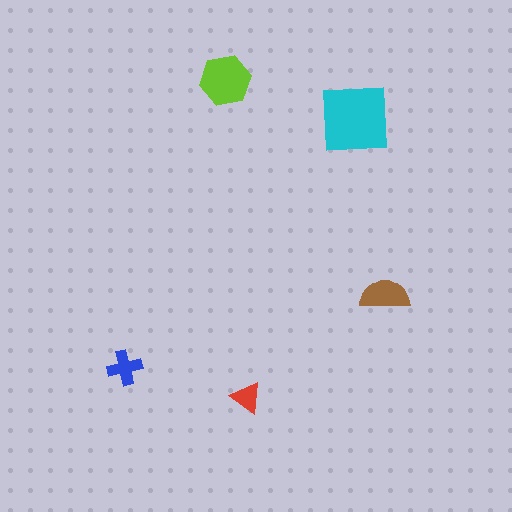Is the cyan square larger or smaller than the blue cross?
Larger.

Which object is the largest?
The cyan square.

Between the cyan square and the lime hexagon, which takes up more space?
The cyan square.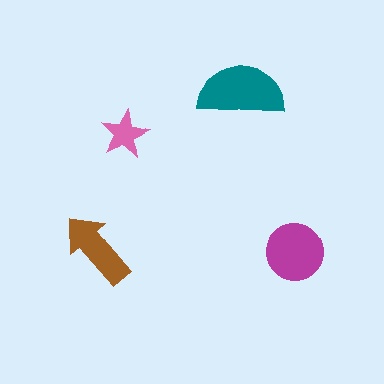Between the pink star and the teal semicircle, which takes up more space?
The teal semicircle.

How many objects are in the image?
There are 4 objects in the image.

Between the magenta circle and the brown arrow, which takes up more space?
The magenta circle.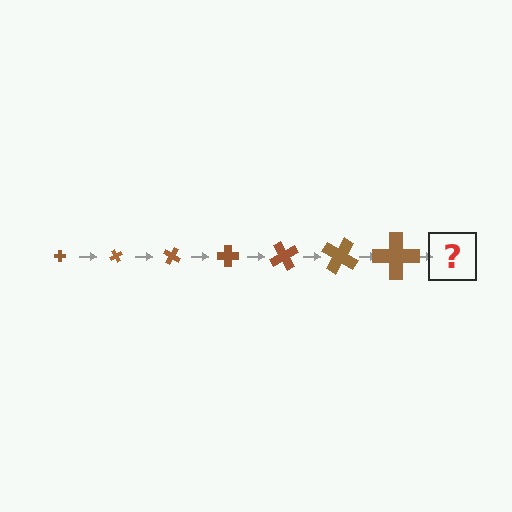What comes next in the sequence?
The next element should be a cross, larger than the previous one and rotated 420 degrees from the start.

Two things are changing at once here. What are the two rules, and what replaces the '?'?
The two rules are that the cross grows larger each step and it rotates 60 degrees each step. The '?' should be a cross, larger than the previous one and rotated 420 degrees from the start.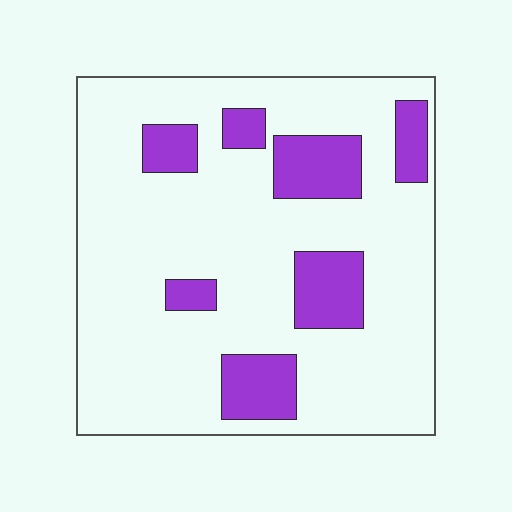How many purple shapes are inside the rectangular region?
7.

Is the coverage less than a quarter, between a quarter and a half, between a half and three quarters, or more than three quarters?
Less than a quarter.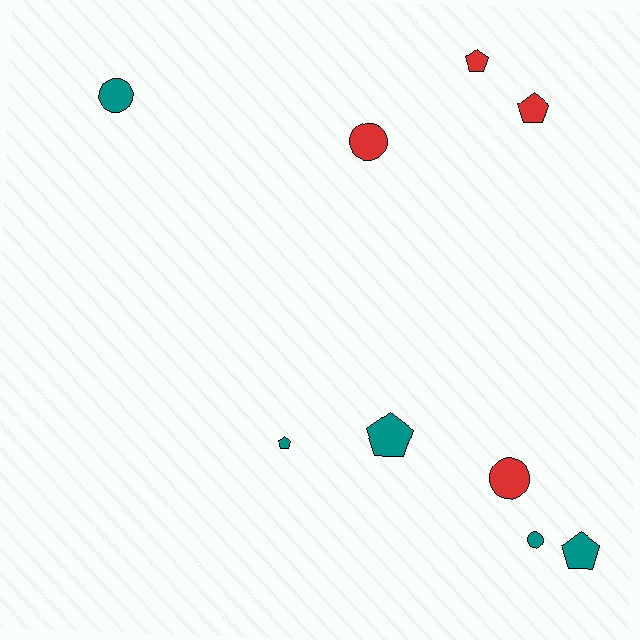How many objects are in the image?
There are 9 objects.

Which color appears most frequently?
Teal, with 5 objects.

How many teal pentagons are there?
There are 3 teal pentagons.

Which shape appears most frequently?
Pentagon, with 5 objects.